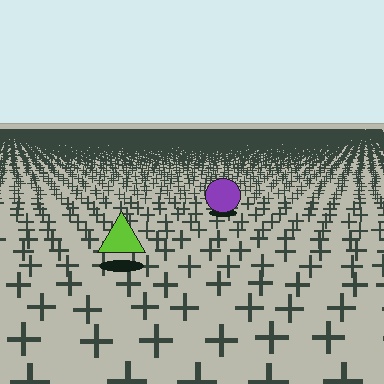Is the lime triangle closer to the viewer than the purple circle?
Yes. The lime triangle is closer — you can tell from the texture gradient: the ground texture is coarser near it.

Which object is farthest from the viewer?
The purple circle is farthest from the viewer. It appears smaller and the ground texture around it is denser.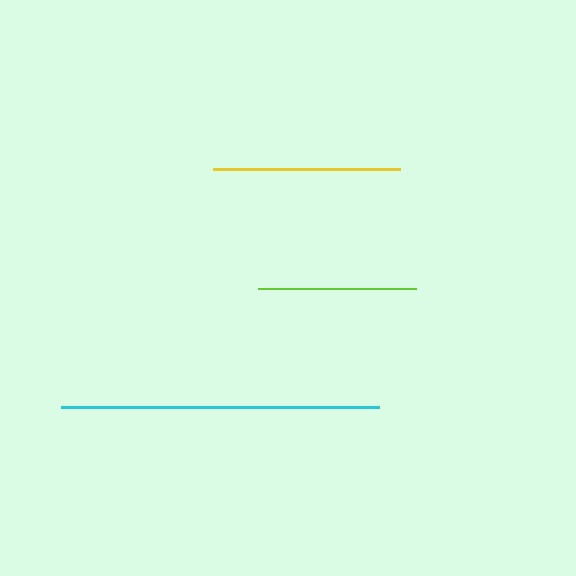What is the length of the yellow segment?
The yellow segment is approximately 187 pixels long.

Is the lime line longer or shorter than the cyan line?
The cyan line is longer than the lime line.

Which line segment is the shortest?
The lime line is the shortest at approximately 158 pixels.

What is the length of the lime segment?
The lime segment is approximately 158 pixels long.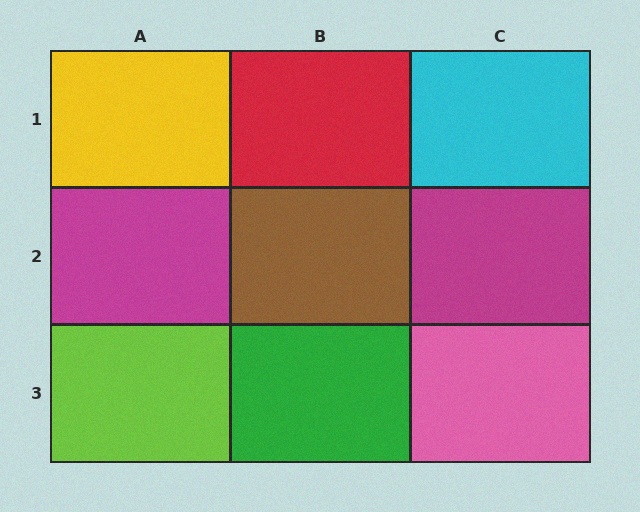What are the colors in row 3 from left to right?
Lime, green, pink.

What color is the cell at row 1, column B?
Red.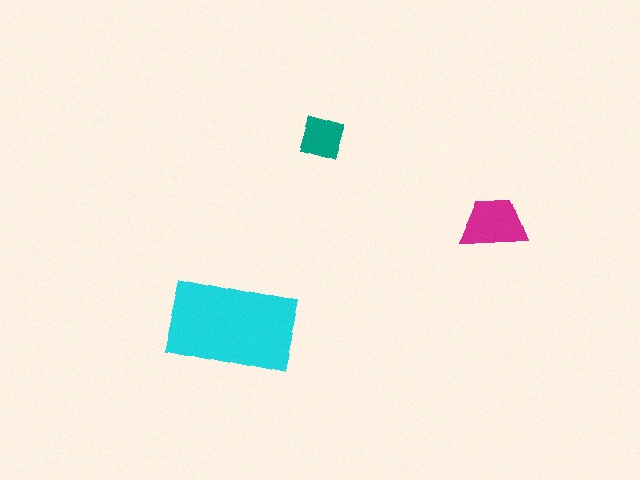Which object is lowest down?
The cyan rectangle is bottommost.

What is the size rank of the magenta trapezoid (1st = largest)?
2nd.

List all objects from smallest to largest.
The teal diamond, the magenta trapezoid, the cyan rectangle.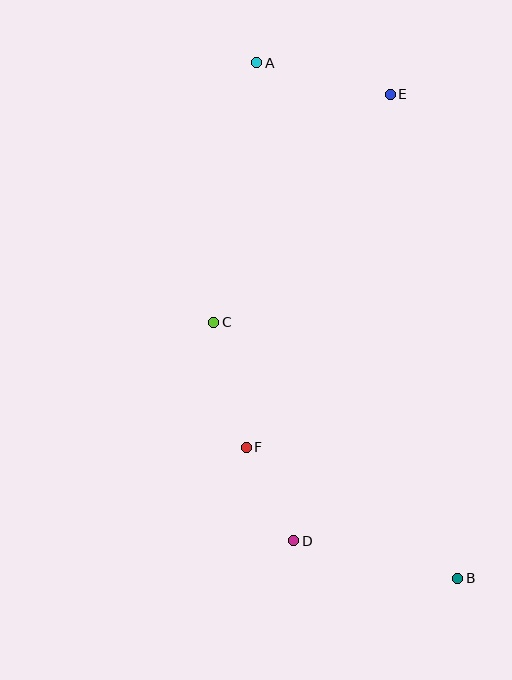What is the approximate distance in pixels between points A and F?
The distance between A and F is approximately 385 pixels.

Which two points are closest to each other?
Points D and F are closest to each other.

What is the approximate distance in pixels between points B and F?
The distance between B and F is approximately 249 pixels.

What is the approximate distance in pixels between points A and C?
The distance between A and C is approximately 263 pixels.